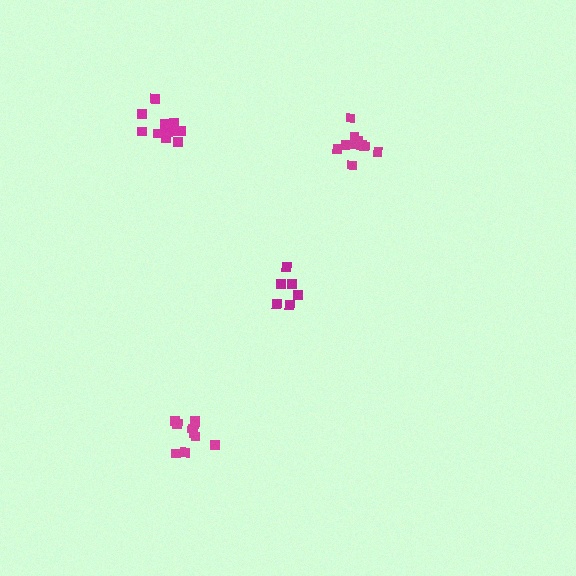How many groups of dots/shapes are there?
There are 4 groups.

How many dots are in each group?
Group 1: 10 dots, Group 2: 6 dots, Group 3: 10 dots, Group 4: 11 dots (37 total).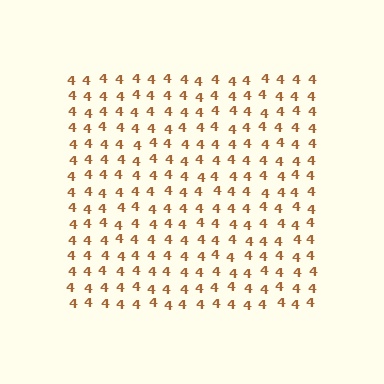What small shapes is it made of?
It is made of small digit 4's.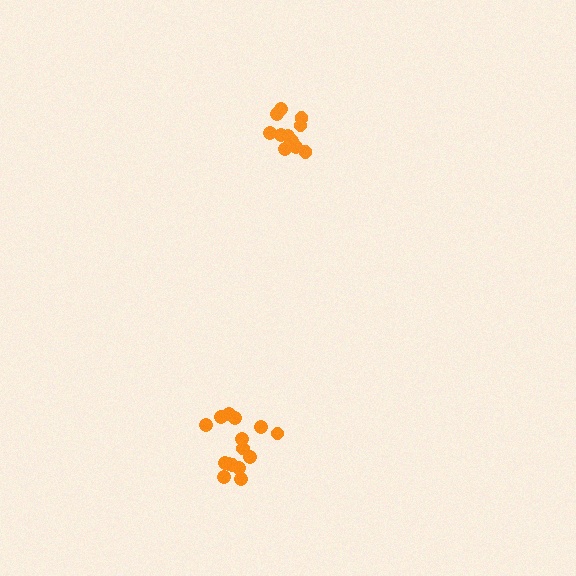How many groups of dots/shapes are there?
There are 2 groups.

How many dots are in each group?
Group 1: 11 dots, Group 2: 15 dots (26 total).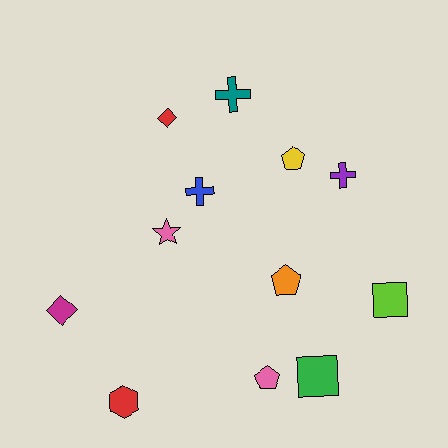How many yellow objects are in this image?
There is 1 yellow object.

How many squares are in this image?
There are 2 squares.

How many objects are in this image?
There are 12 objects.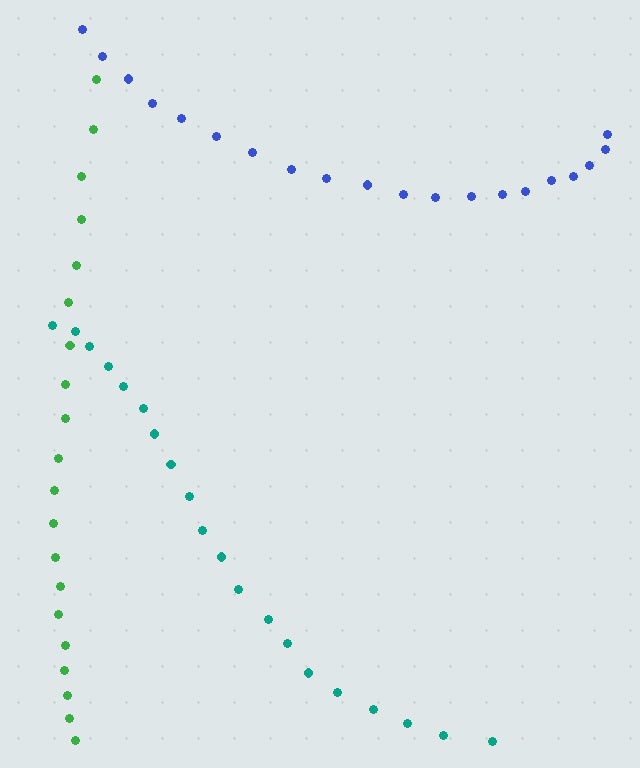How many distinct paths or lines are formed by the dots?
There are 3 distinct paths.